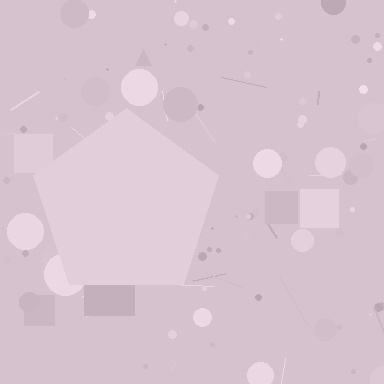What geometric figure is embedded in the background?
A pentagon is embedded in the background.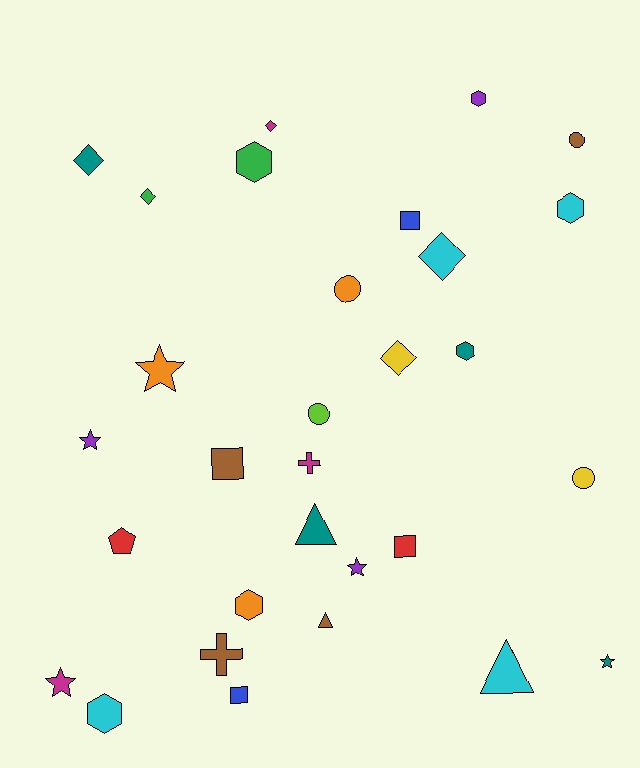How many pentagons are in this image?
There is 1 pentagon.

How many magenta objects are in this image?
There are 3 magenta objects.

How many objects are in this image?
There are 30 objects.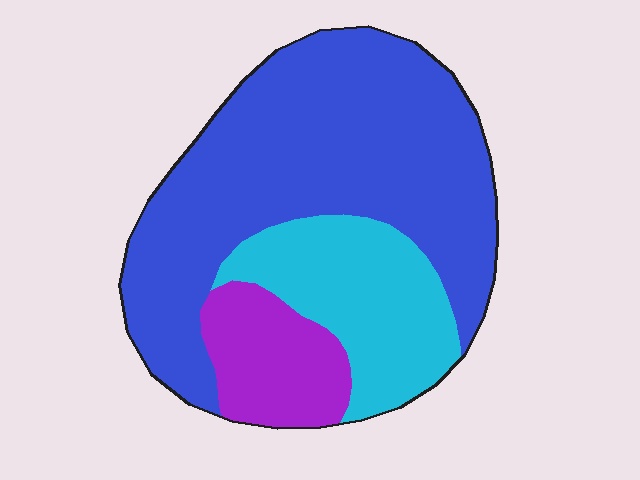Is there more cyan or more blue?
Blue.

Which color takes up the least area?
Purple, at roughly 15%.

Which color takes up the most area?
Blue, at roughly 60%.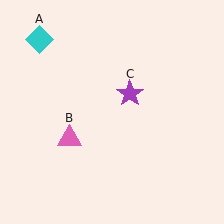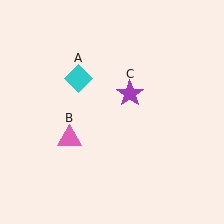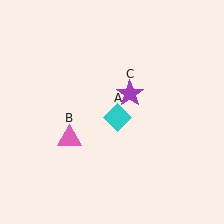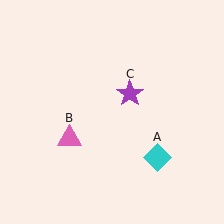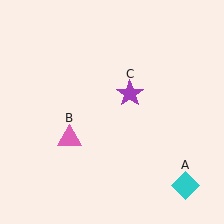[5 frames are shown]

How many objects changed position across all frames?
1 object changed position: cyan diamond (object A).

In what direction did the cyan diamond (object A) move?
The cyan diamond (object A) moved down and to the right.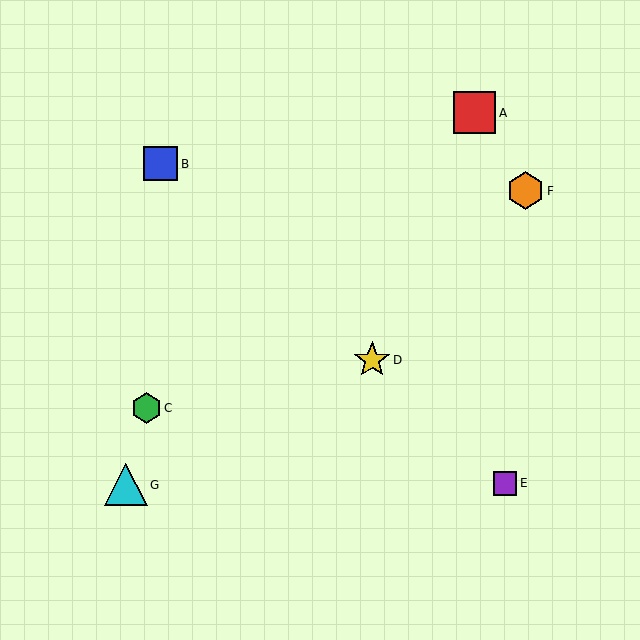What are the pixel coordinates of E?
Object E is at (505, 483).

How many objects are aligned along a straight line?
3 objects (B, D, E) are aligned along a straight line.